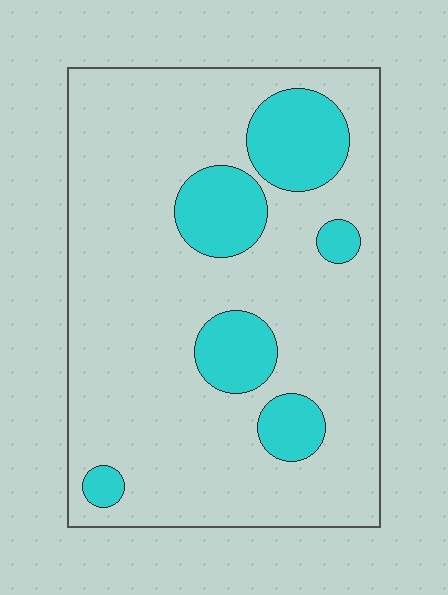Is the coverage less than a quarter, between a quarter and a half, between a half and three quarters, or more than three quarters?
Less than a quarter.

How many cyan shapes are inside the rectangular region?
6.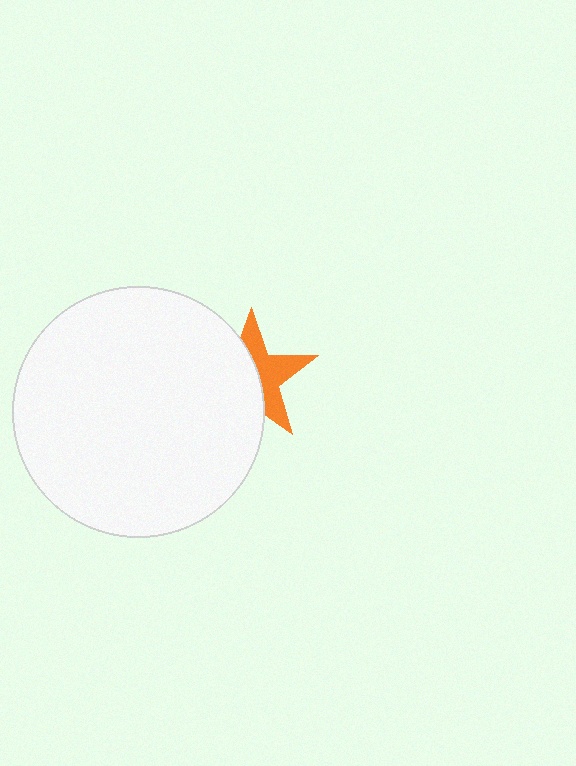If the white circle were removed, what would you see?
You would see the complete orange star.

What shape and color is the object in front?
The object in front is a white circle.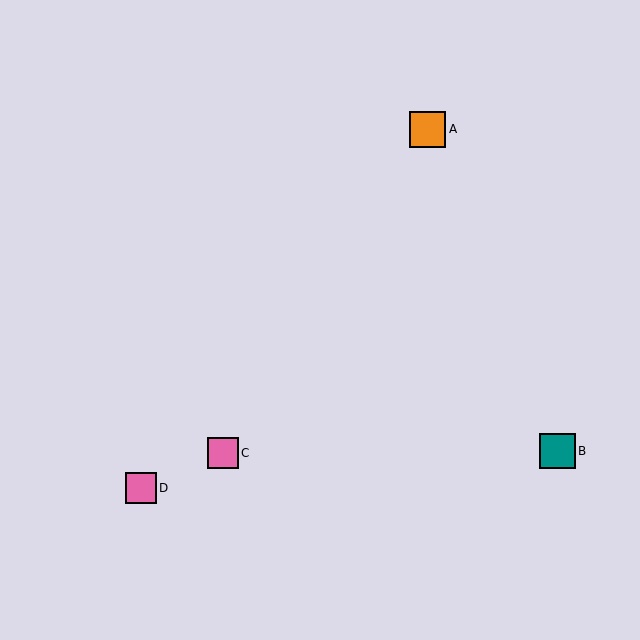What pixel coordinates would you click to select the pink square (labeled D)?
Click at (141, 488) to select the pink square D.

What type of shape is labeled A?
Shape A is an orange square.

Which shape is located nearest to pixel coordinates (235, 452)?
The pink square (labeled C) at (223, 453) is nearest to that location.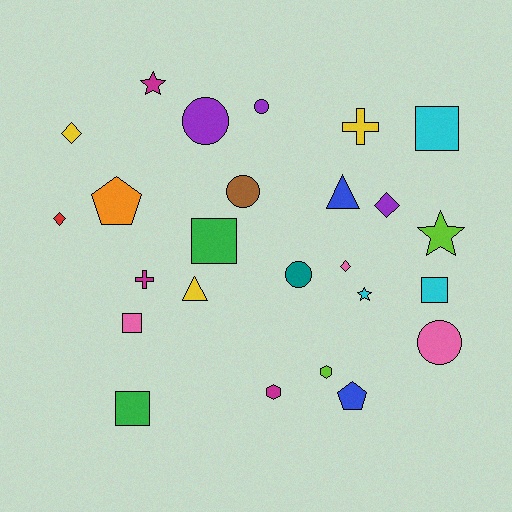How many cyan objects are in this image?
There are 3 cyan objects.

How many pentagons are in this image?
There are 2 pentagons.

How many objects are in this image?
There are 25 objects.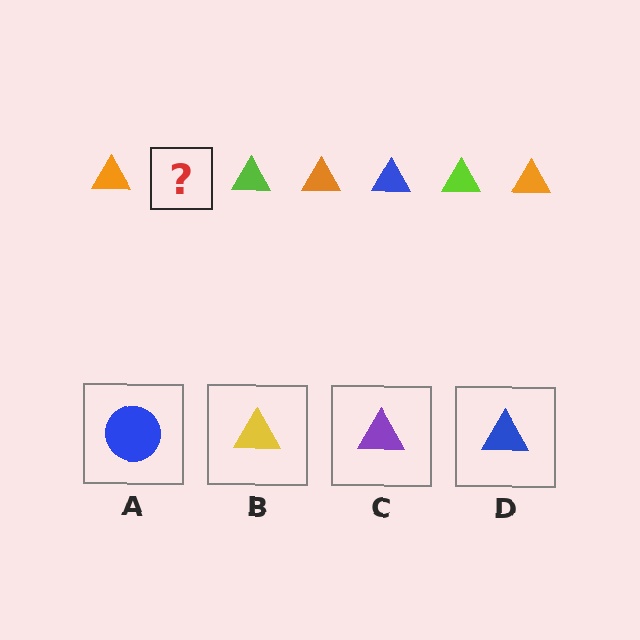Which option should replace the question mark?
Option D.